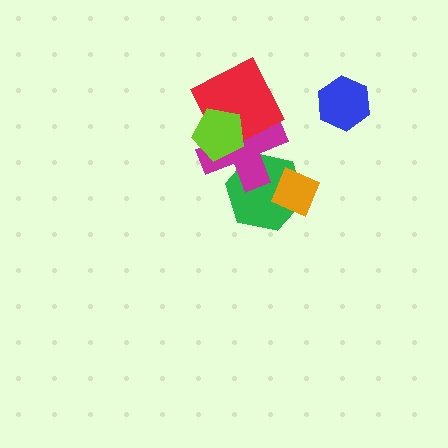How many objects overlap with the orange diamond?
1 object overlaps with the orange diamond.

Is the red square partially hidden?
Yes, it is partially covered by another shape.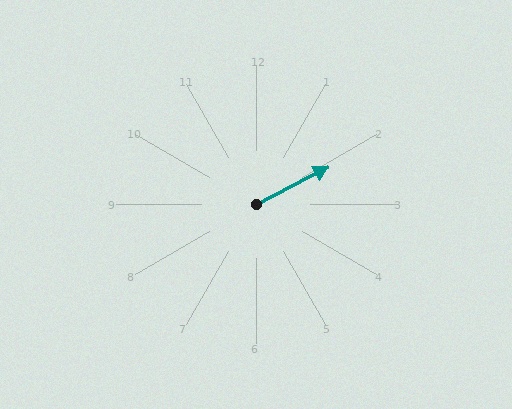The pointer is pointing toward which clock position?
Roughly 2 o'clock.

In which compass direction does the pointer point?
Northeast.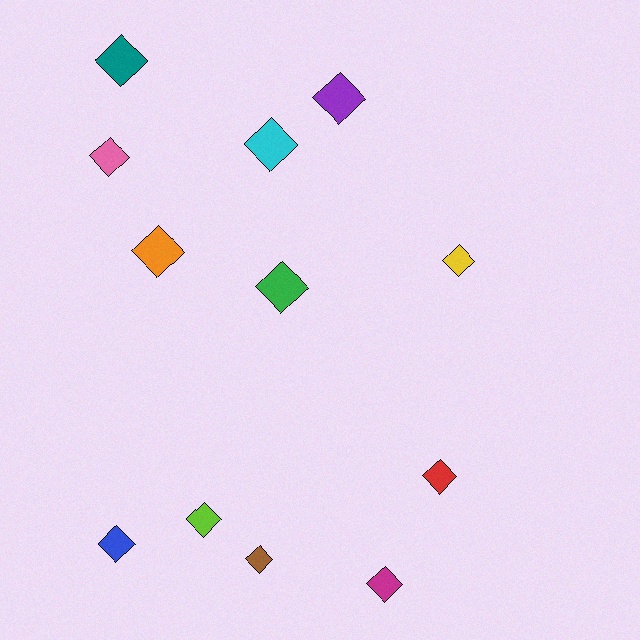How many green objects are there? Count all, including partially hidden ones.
There is 1 green object.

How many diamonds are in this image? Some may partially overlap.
There are 12 diamonds.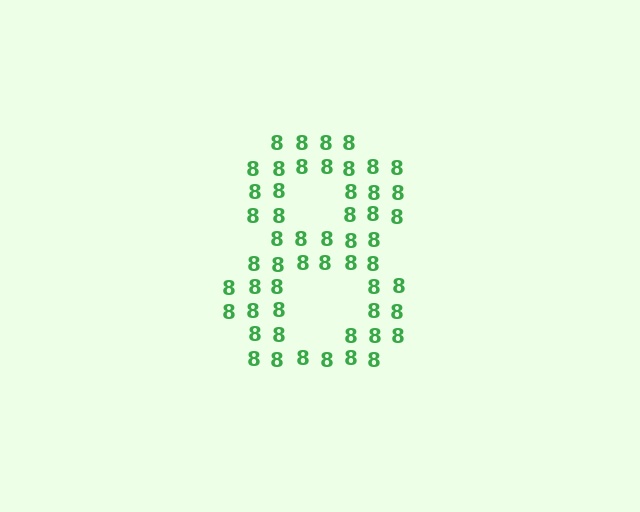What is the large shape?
The large shape is the digit 8.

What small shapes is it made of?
It is made of small digit 8's.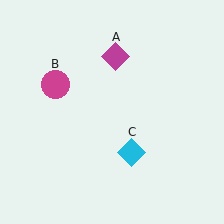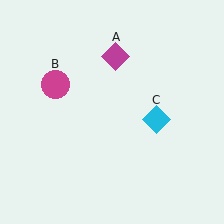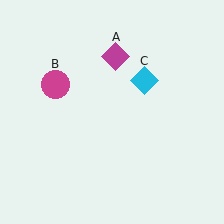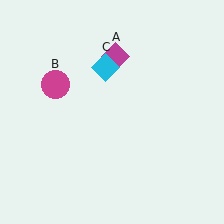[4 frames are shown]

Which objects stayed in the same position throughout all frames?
Magenta diamond (object A) and magenta circle (object B) remained stationary.